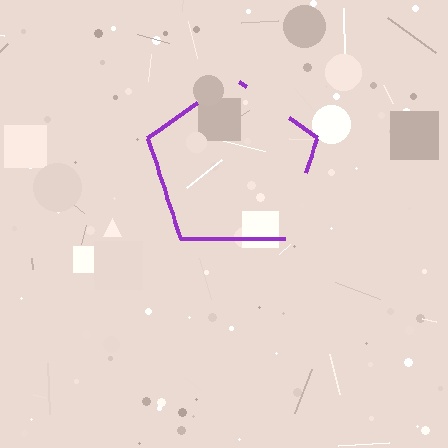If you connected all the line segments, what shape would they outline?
They would outline a pentagon.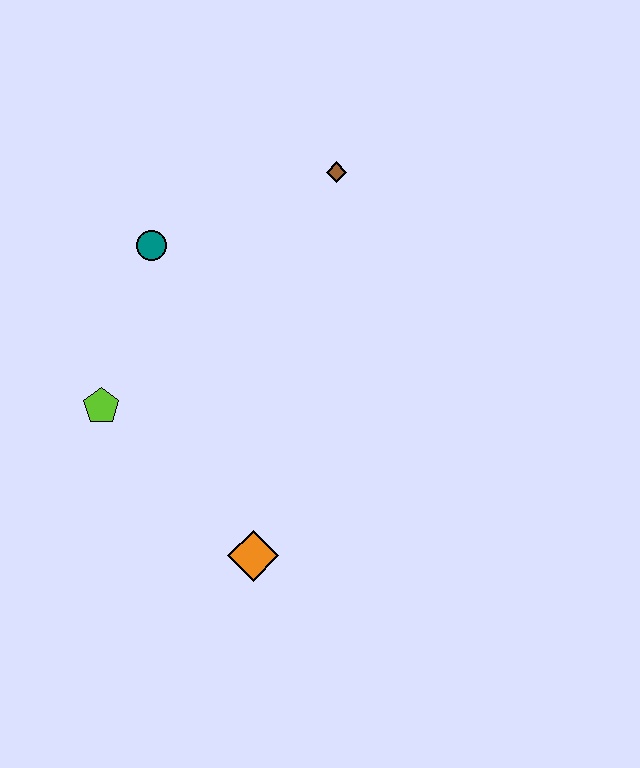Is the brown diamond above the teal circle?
Yes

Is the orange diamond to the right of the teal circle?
Yes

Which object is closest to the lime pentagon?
The teal circle is closest to the lime pentagon.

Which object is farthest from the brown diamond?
The orange diamond is farthest from the brown diamond.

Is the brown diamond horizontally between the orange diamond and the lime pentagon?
No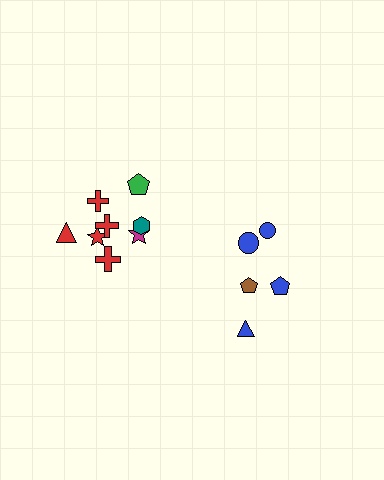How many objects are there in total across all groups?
There are 13 objects.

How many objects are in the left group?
There are 8 objects.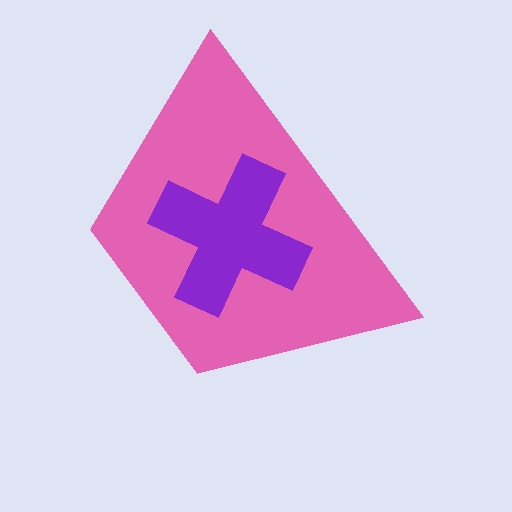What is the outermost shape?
The pink trapezoid.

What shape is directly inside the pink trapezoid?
The purple cross.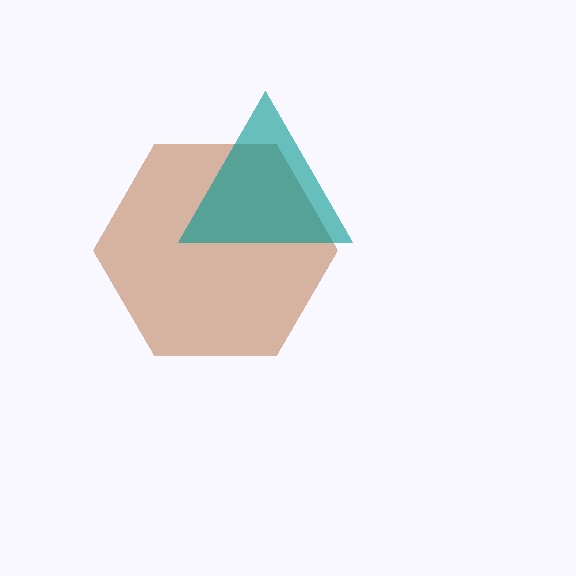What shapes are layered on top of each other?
The layered shapes are: a brown hexagon, a teal triangle.